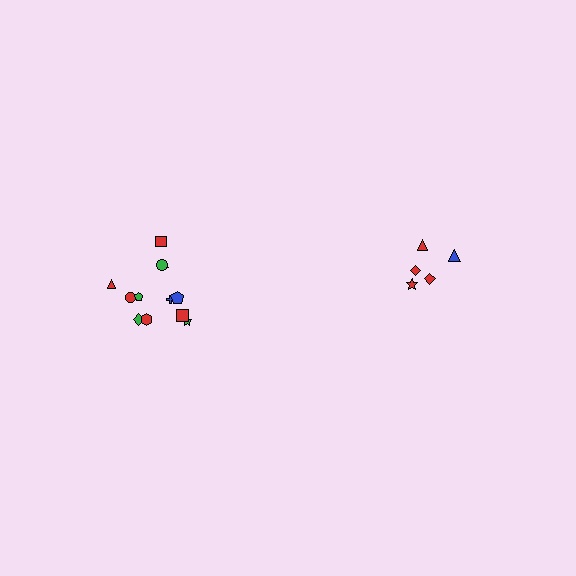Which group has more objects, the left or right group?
The left group.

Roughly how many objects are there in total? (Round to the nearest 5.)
Roughly 15 objects in total.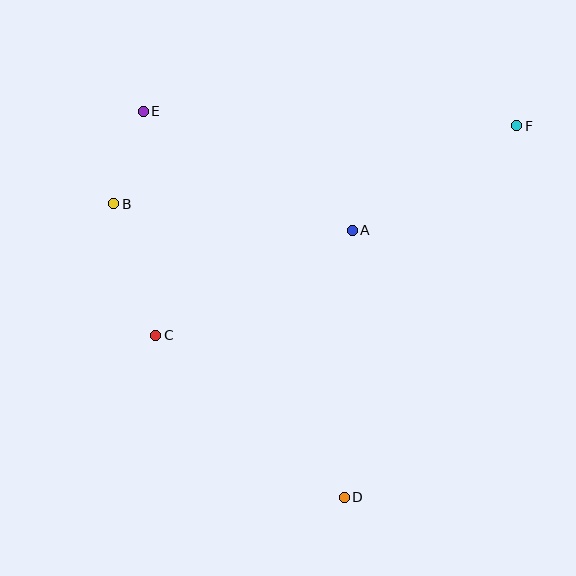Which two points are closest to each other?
Points B and E are closest to each other.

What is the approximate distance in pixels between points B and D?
The distance between B and D is approximately 373 pixels.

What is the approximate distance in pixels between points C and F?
The distance between C and F is approximately 417 pixels.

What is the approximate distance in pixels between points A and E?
The distance between A and E is approximately 241 pixels.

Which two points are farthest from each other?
Points D and E are farthest from each other.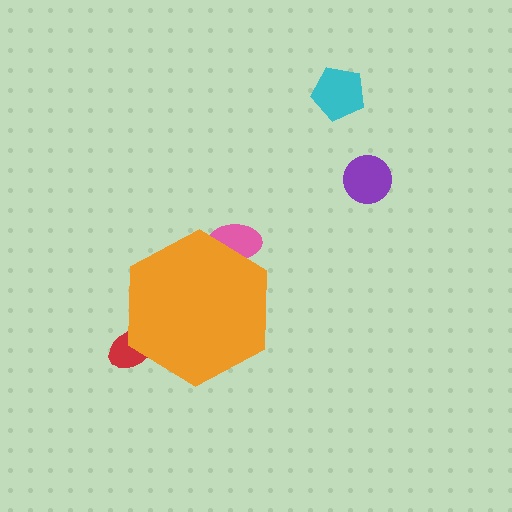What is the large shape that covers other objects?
An orange hexagon.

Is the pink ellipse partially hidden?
Yes, the pink ellipse is partially hidden behind the orange hexagon.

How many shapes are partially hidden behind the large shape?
2 shapes are partially hidden.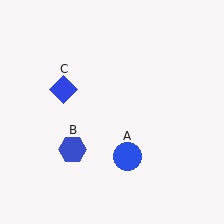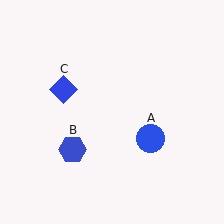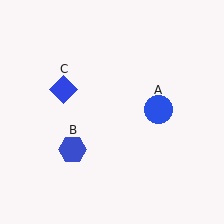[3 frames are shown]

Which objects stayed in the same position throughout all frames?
Blue hexagon (object B) and blue diamond (object C) remained stationary.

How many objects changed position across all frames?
1 object changed position: blue circle (object A).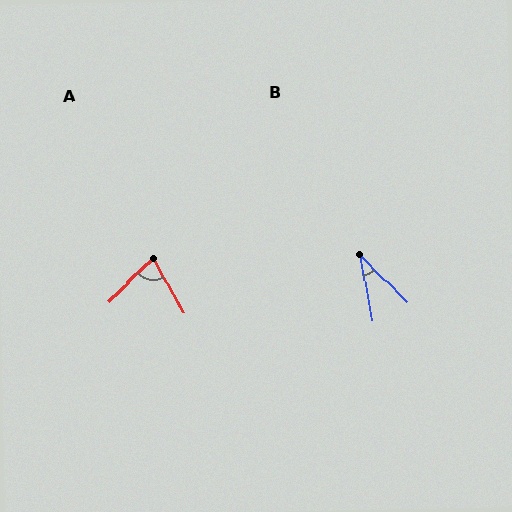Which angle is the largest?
A, at approximately 74 degrees.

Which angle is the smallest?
B, at approximately 34 degrees.